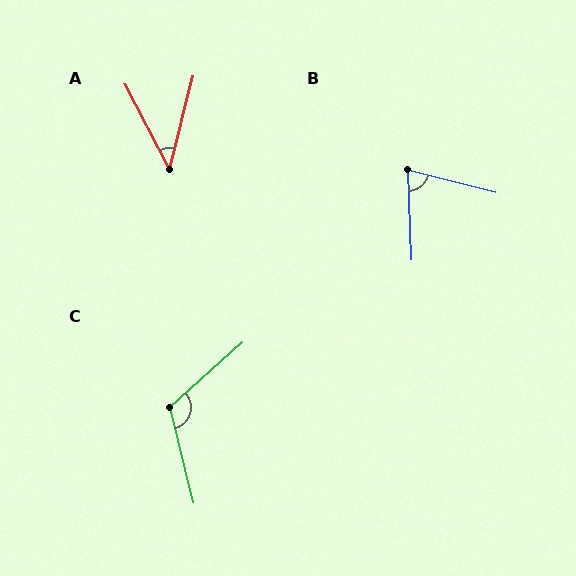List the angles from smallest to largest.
A (42°), B (74°), C (118°).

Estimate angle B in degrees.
Approximately 74 degrees.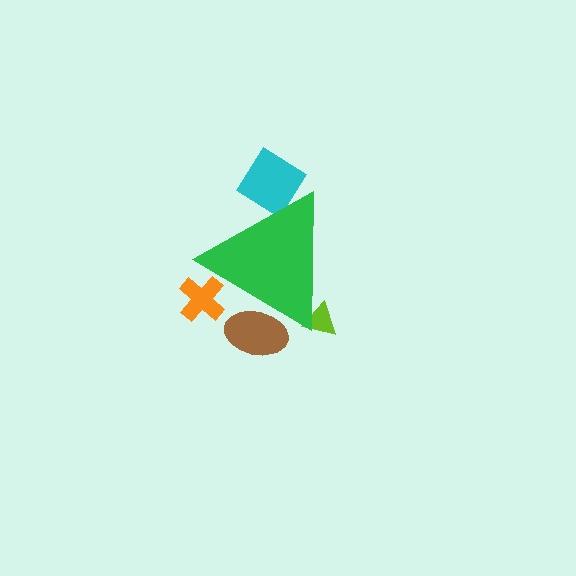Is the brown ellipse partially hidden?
Yes, the brown ellipse is partially hidden behind the green triangle.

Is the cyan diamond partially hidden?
Yes, the cyan diamond is partially hidden behind the green triangle.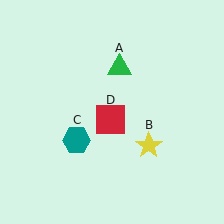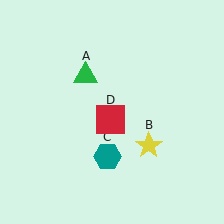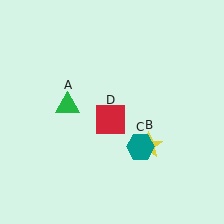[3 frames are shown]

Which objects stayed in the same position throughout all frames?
Yellow star (object B) and red square (object D) remained stationary.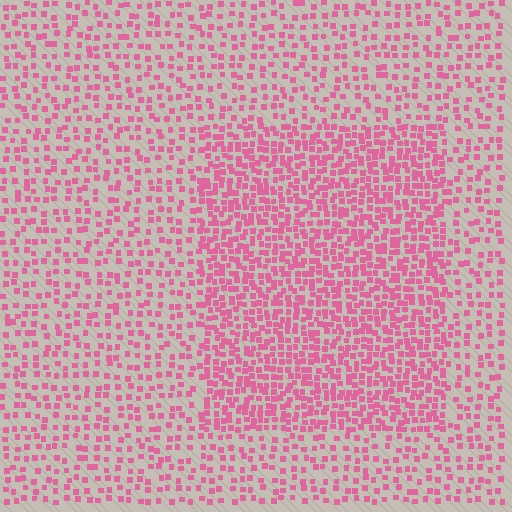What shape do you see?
I see a rectangle.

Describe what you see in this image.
The image contains small pink elements arranged at two different densities. A rectangle-shaped region is visible where the elements are more densely packed than the surrounding area.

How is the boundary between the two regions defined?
The boundary is defined by a change in element density (approximately 2.0x ratio). All elements are the same color, size, and shape.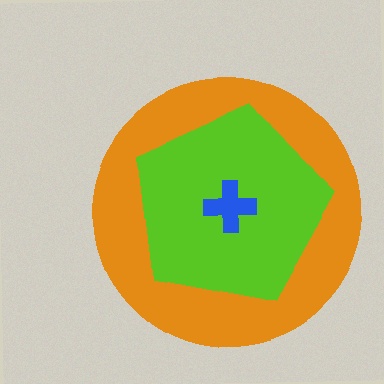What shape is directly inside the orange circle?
The lime pentagon.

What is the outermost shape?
The orange circle.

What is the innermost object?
The blue cross.